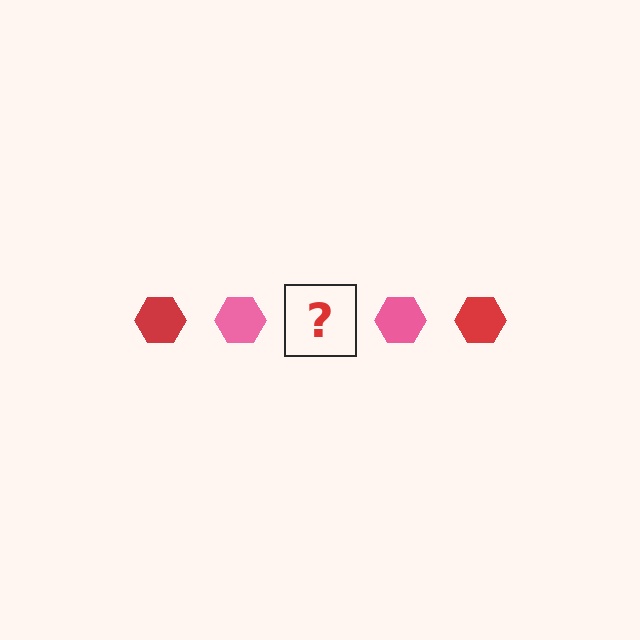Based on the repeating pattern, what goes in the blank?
The blank should be a red hexagon.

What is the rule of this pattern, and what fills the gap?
The rule is that the pattern cycles through red, pink hexagons. The gap should be filled with a red hexagon.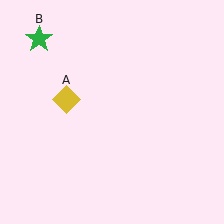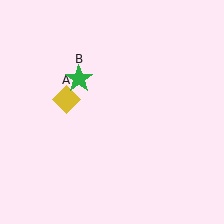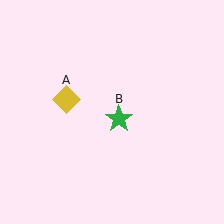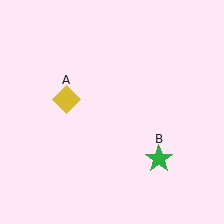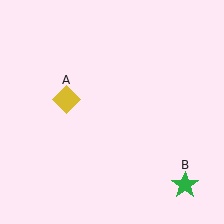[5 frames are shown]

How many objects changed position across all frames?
1 object changed position: green star (object B).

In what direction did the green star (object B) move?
The green star (object B) moved down and to the right.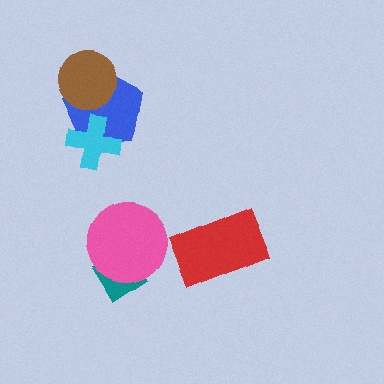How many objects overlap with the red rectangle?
0 objects overlap with the red rectangle.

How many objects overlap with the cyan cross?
1 object overlaps with the cyan cross.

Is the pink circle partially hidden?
No, no other shape covers it.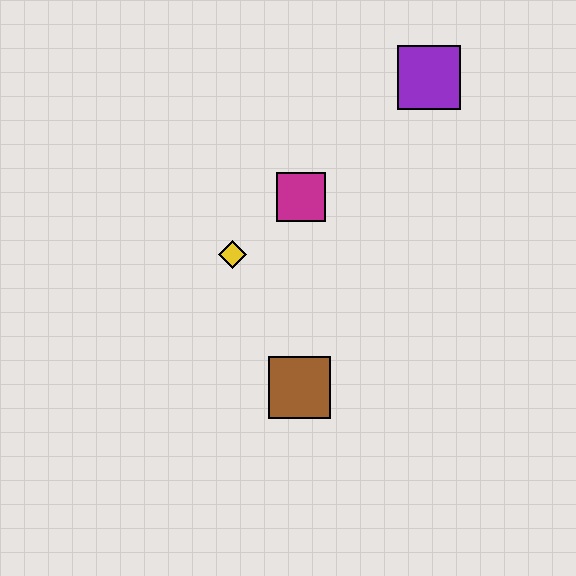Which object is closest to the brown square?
The yellow diamond is closest to the brown square.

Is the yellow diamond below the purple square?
Yes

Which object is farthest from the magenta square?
The brown square is farthest from the magenta square.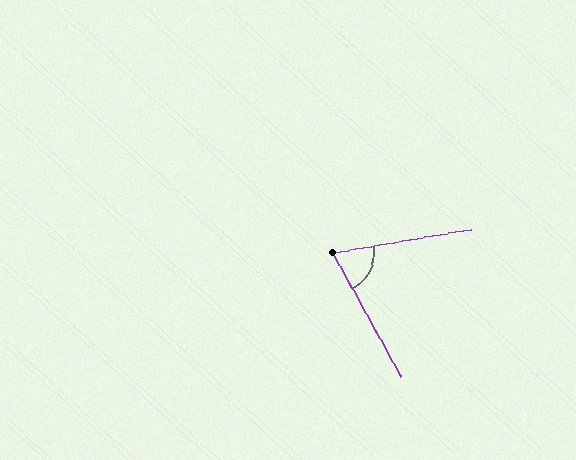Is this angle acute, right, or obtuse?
It is acute.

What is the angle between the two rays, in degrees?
Approximately 71 degrees.